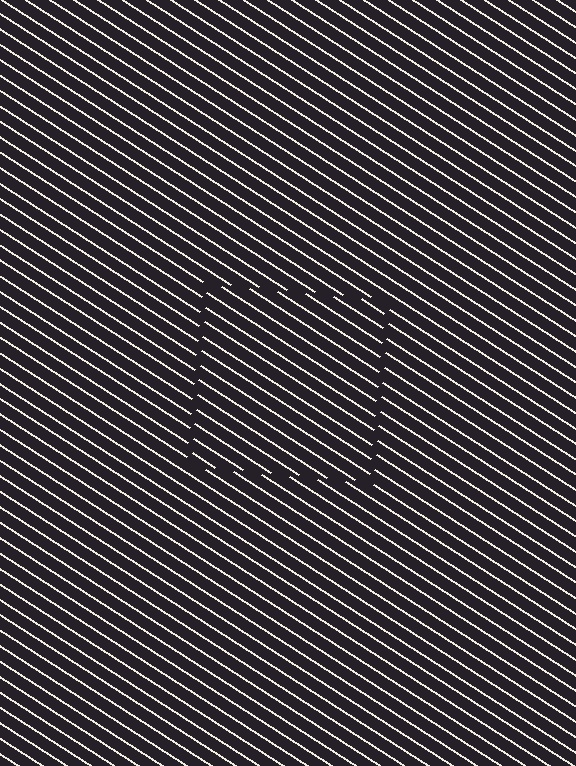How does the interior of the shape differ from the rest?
The interior of the shape contains the same grating, shifted by half a period — the contour is defined by the phase discontinuity where line-ends from the inner and outer gratings abut.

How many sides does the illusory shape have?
4 sides — the line-ends trace a square.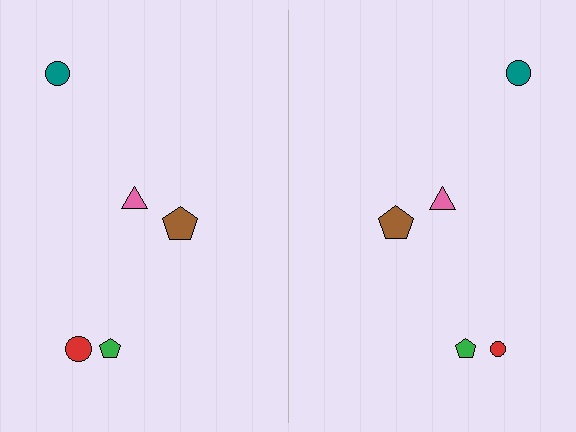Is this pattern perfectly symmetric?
No, the pattern is not perfectly symmetric. The red circle on the right side has a different size than its mirror counterpart.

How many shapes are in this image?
There are 10 shapes in this image.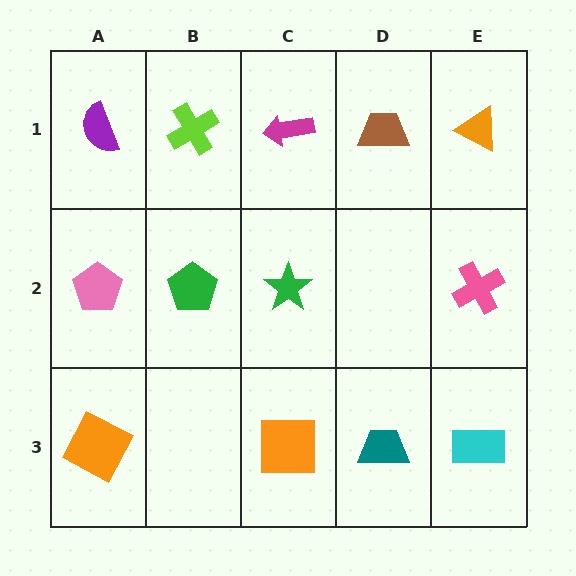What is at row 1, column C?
A magenta arrow.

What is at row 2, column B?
A green pentagon.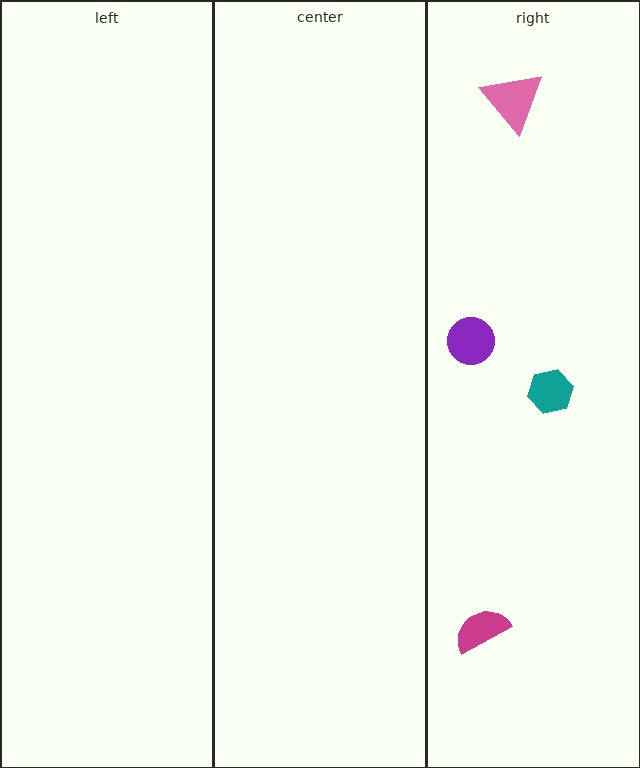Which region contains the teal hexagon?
The right region.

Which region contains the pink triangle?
The right region.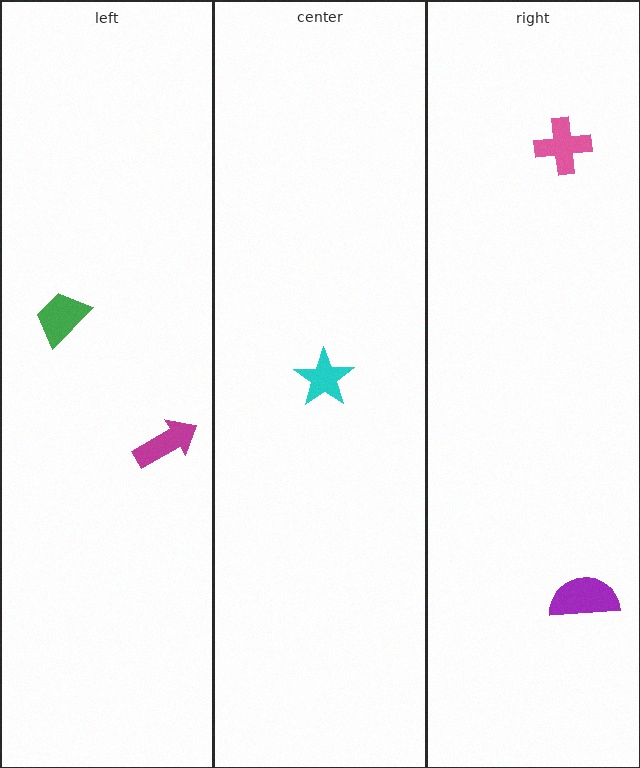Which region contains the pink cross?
The right region.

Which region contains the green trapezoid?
The left region.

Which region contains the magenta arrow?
The left region.